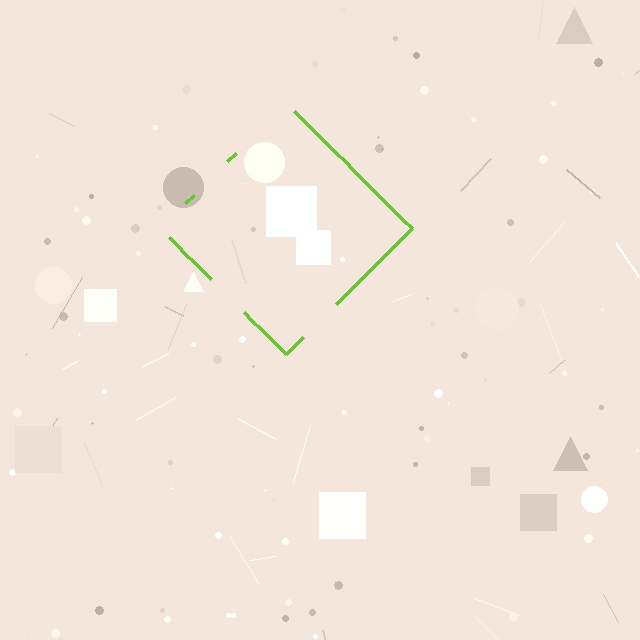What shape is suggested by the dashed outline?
The dashed outline suggests a diamond.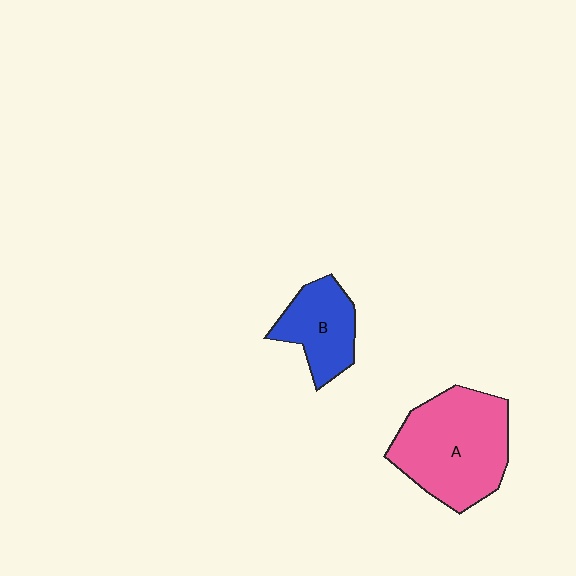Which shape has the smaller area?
Shape B (blue).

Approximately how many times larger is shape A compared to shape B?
Approximately 1.9 times.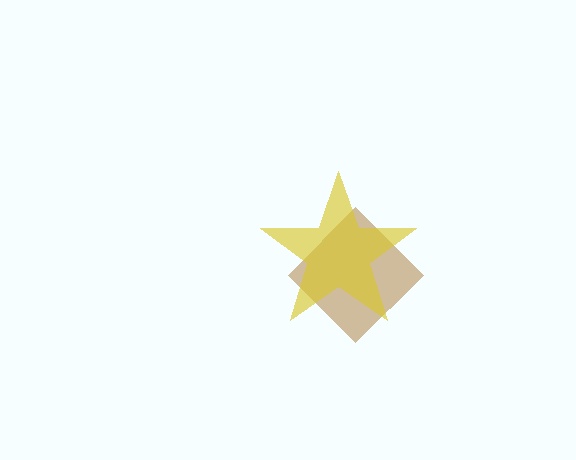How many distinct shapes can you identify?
There are 2 distinct shapes: a brown diamond, a yellow star.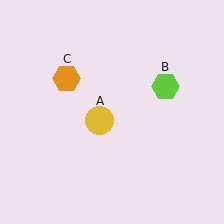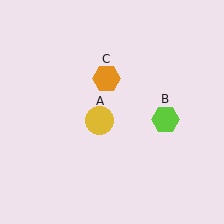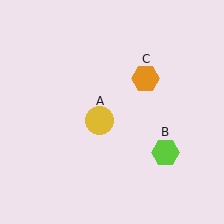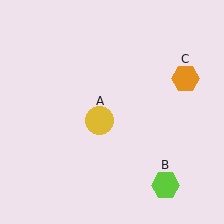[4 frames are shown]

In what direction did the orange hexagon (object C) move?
The orange hexagon (object C) moved right.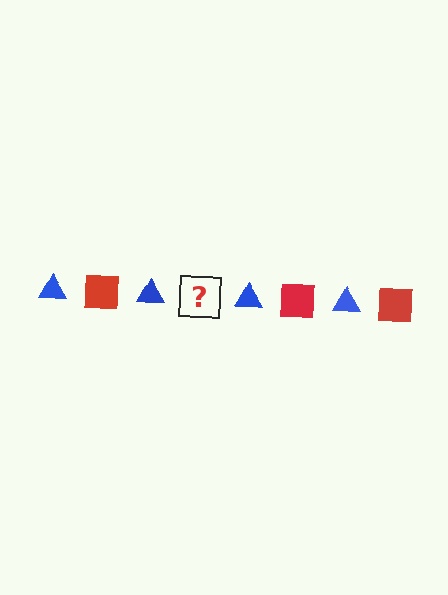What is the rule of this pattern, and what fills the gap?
The rule is that the pattern alternates between blue triangle and red square. The gap should be filled with a red square.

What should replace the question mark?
The question mark should be replaced with a red square.